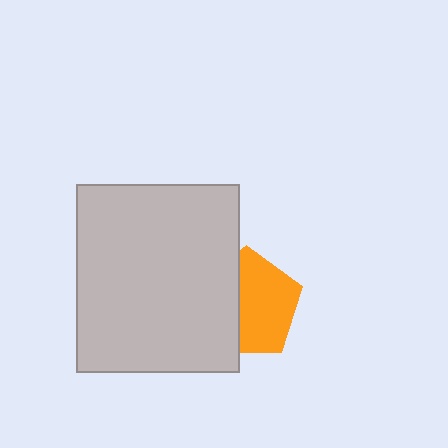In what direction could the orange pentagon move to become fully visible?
The orange pentagon could move right. That would shift it out from behind the light gray rectangle entirely.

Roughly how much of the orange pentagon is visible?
About half of it is visible (roughly 59%).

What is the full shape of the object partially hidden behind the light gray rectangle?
The partially hidden object is an orange pentagon.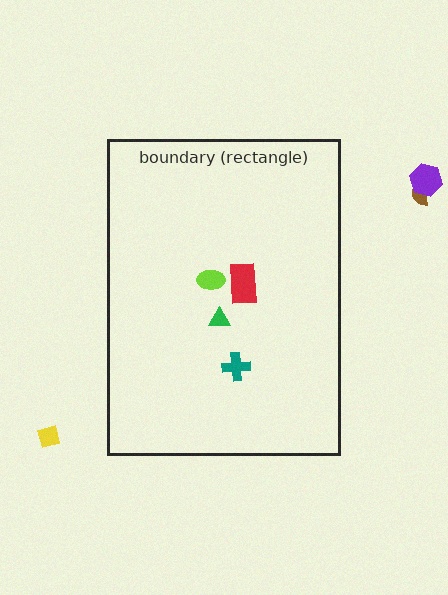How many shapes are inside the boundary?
4 inside, 3 outside.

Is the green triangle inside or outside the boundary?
Inside.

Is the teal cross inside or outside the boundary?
Inside.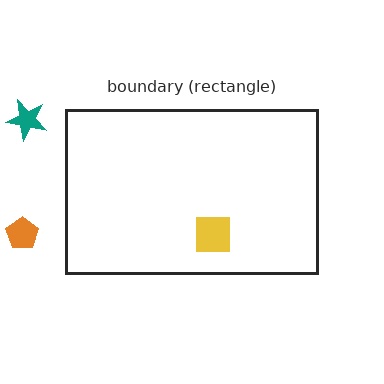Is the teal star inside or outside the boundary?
Outside.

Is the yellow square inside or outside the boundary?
Inside.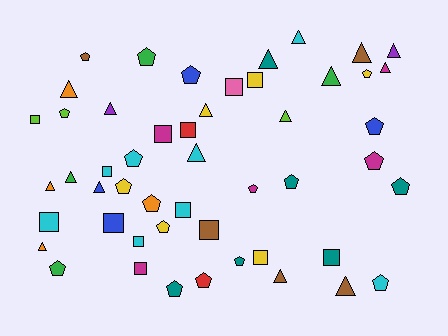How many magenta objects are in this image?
There are 5 magenta objects.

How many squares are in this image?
There are 14 squares.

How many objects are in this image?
There are 50 objects.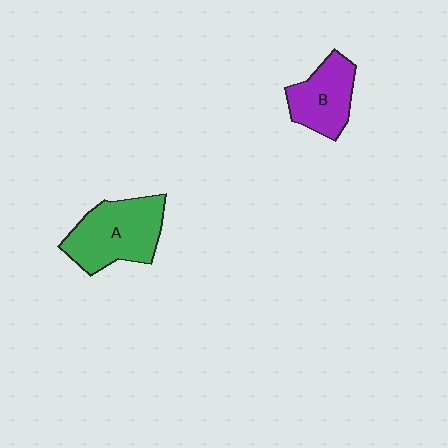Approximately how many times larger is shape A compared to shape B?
Approximately 1.4 times.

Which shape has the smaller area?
Shape B (purple).